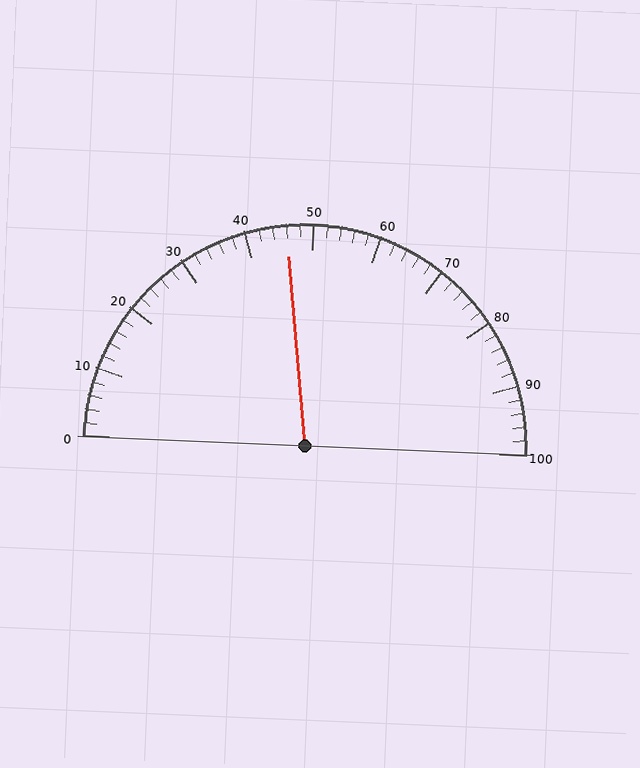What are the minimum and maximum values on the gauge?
The gauge ranges from 0 to 100.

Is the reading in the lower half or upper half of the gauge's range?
The reading is in the lower half of the range (0 to 100).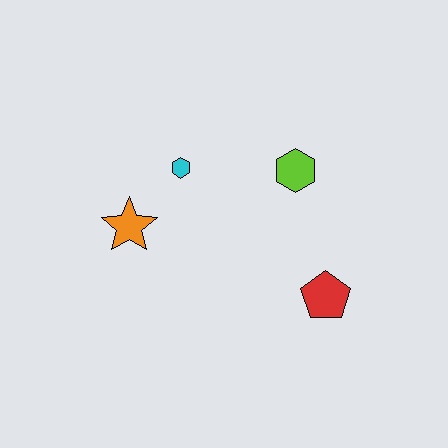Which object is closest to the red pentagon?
The lime hexagon is closest to the red pentagon.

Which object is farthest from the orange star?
The red pentagon is farthest from the orange star.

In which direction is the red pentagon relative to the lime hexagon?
The red pentagon is below the lime hexagon.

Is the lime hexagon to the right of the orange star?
Yes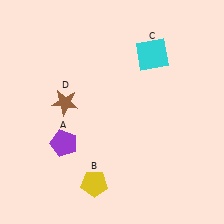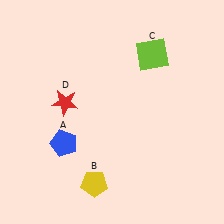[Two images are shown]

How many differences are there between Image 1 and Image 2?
There are 3 differences between the two images.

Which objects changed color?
A changed from purple to blue. C changed from cyan to lime. D changed from brown to red.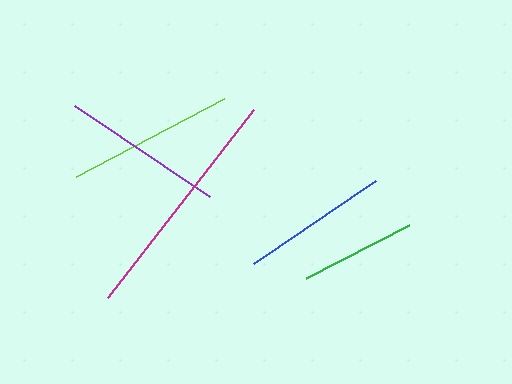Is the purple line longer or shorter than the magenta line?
The magenta line is longer than the purple line.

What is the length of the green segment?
The green segment is approximately 115 pixels long.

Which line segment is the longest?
The magenta line is the longest at approximately 237 pixels.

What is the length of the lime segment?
The lime segment is approximately 167 pixels long.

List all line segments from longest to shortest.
From longest to shortest: magenta, lime, purple, blue, green.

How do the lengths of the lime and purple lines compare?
The lime and purple lines are approximately the same length.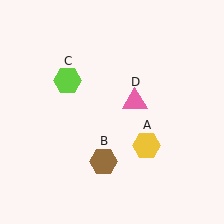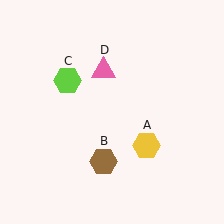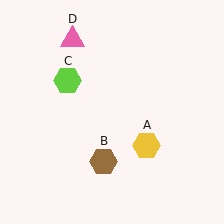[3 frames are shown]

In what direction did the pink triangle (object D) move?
The pink triangle (object D) moved up and to the left.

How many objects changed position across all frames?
1 object changed position: pink triangle (object D).